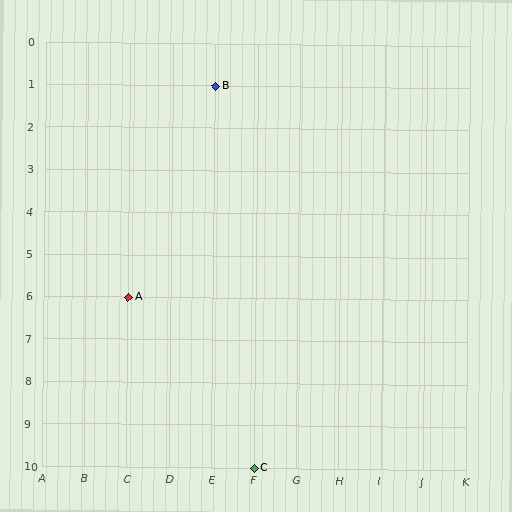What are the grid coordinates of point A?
Point A is at grid coordinates (C, 6).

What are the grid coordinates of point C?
Point C is at grid coordinates (F, 10).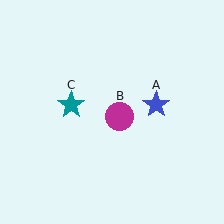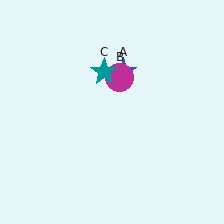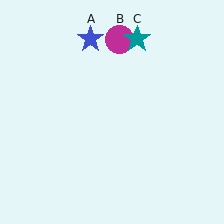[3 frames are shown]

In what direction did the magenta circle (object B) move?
The magenta circle (object B) moved up.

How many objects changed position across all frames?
3 objects changed position: blue star (object A), magenta circle (object B), teal star (object C).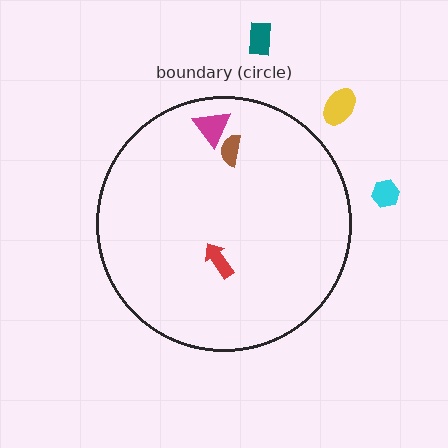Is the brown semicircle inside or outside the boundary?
Inside.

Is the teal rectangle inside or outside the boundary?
Outside.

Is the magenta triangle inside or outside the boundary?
Inside.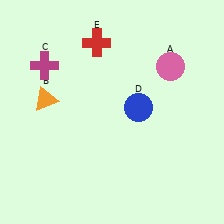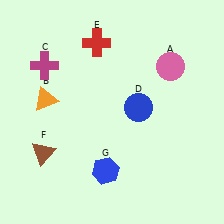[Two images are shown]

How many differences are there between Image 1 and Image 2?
There are 2 differences between the two images.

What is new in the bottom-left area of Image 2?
A brown triangle (F) was added in the bottom-left area of Image 2.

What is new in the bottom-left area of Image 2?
A blue hexagon (G) was added in the bottom-left area of Image 2.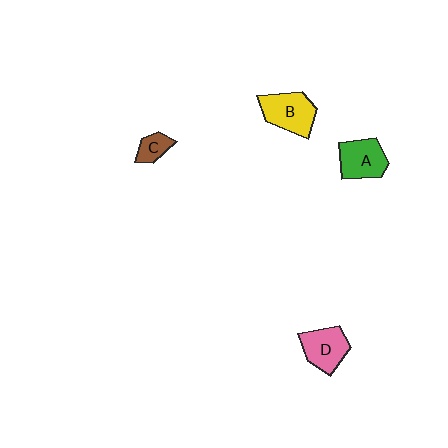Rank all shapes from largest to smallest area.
From largest to smallest: B (yellow), A (green), D (pink), C (brown).